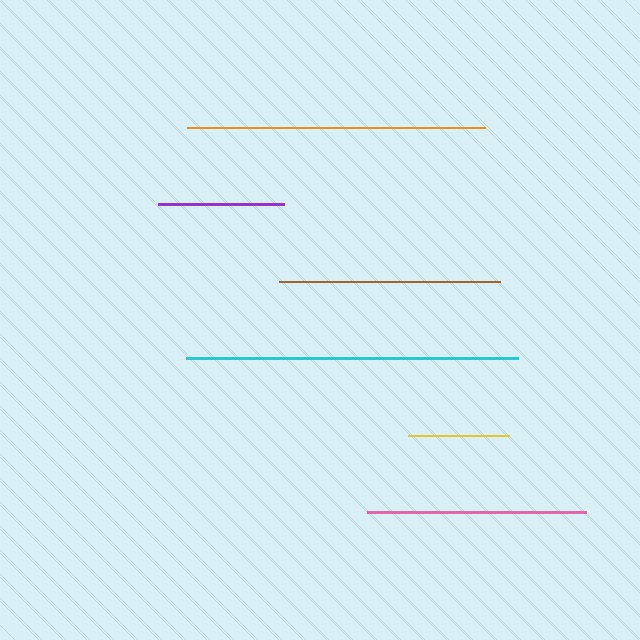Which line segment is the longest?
The cyan line is the longest at approximately 332 pixels.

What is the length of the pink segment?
The pink segment is approximately 219 pixels long.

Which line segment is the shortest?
The yellow line is the shortest at approximately 100 pixels.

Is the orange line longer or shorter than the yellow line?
The orange line is longer than the yellow line.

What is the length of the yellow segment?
The yellow segment is approximately 100 pixels long.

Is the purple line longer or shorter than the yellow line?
The purple line is longer than the yellow line.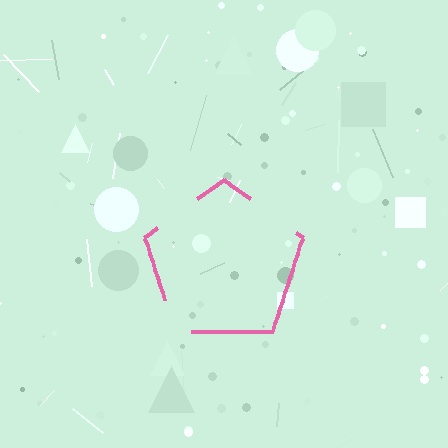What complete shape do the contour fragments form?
The contour fragments form a pentagon.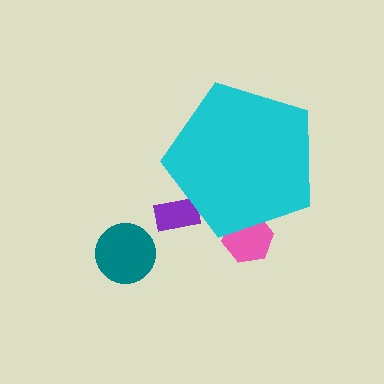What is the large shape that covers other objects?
A cyan pentagon.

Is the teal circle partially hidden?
No, the teal circle is fully visible.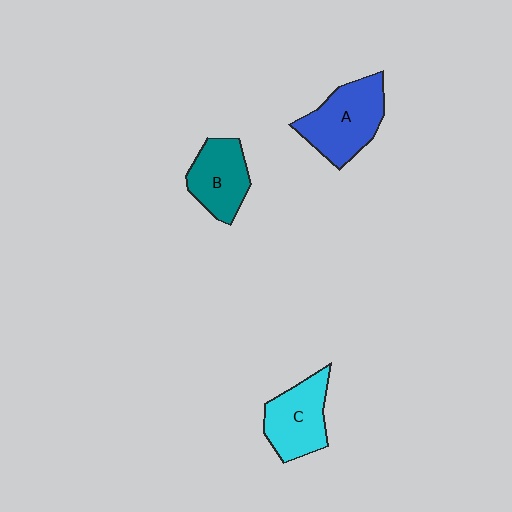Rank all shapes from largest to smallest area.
From largest to smallest: A (blue), C (cyan), B (teal).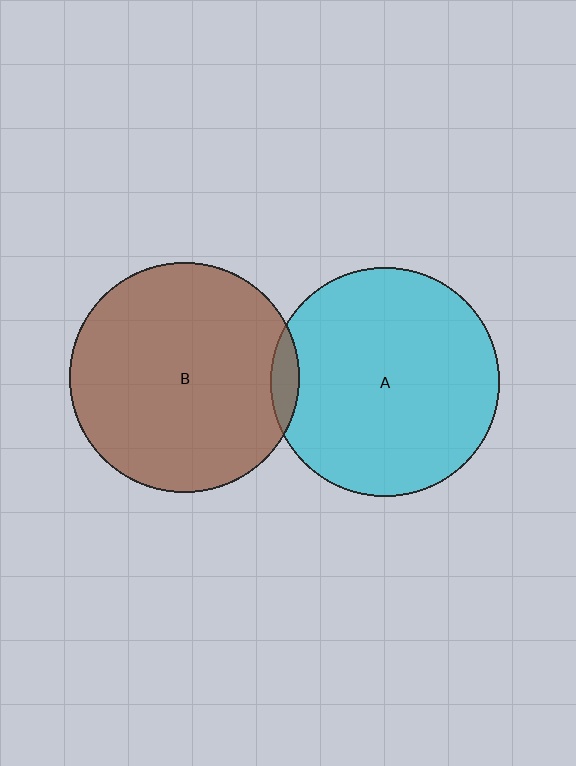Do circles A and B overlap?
Yes.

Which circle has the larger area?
Circle B (brown).